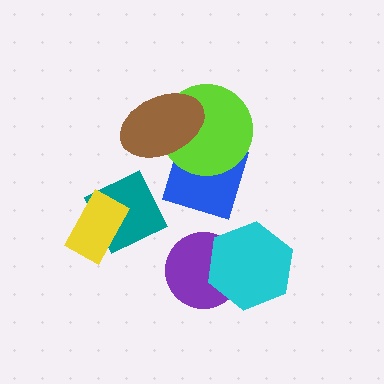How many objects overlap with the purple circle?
1 object overlaps with the purple circle.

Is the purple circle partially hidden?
Yes, it is partially covered by another shape.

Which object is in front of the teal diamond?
The yellow rectangle is in front of the teal diamond.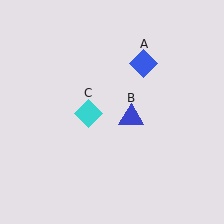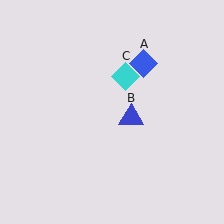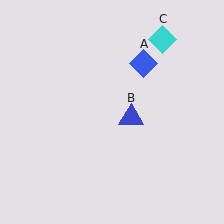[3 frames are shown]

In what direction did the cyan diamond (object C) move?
The cyan diamond (object C) moved up and to the right.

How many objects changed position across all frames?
1 object changed position: cyan diamond (object C).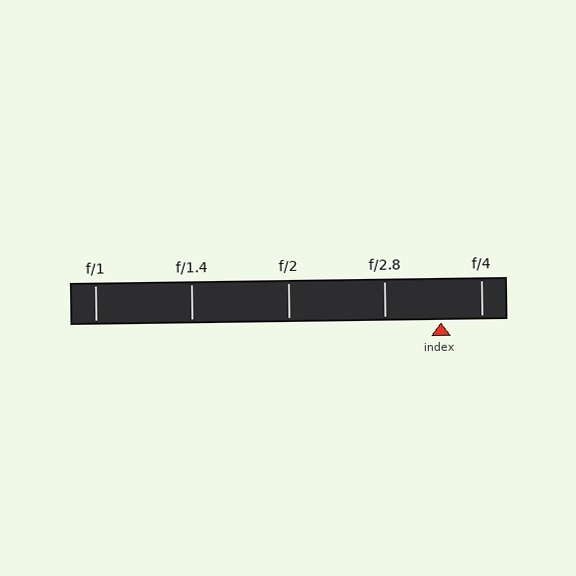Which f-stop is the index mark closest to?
The index mark is closest to f/4.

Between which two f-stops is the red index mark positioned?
The index mark is between f/2.8 and f/4.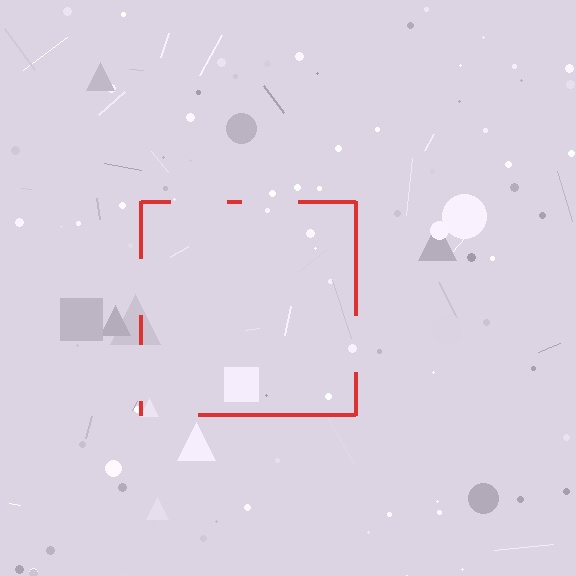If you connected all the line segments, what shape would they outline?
They would outline a square.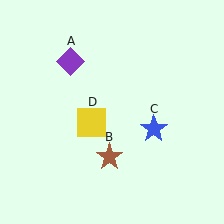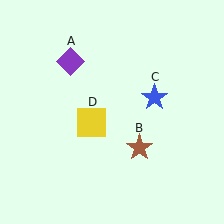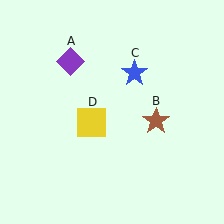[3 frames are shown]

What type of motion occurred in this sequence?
The brown star (object B), blue star (object C) rotated counterclockwise around the center of the scene.